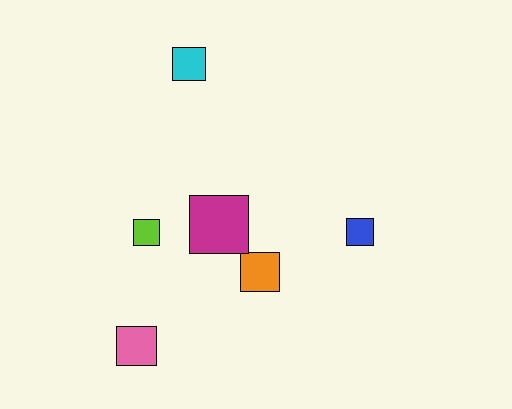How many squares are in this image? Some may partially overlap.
There are 6 squares.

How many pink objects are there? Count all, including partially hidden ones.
There is 1 pink object.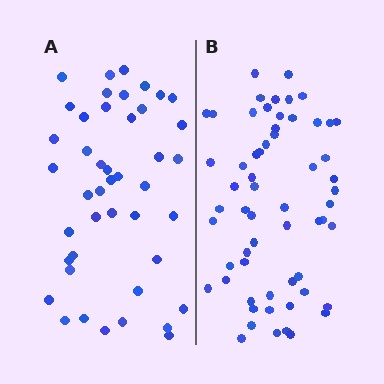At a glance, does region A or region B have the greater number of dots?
Region B (the right region) has more dots.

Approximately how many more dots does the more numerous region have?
Region B has approximately 15 more dots than region A.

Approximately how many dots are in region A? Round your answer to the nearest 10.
About 40 dots. (The exact count is 44, which rounds to 40.)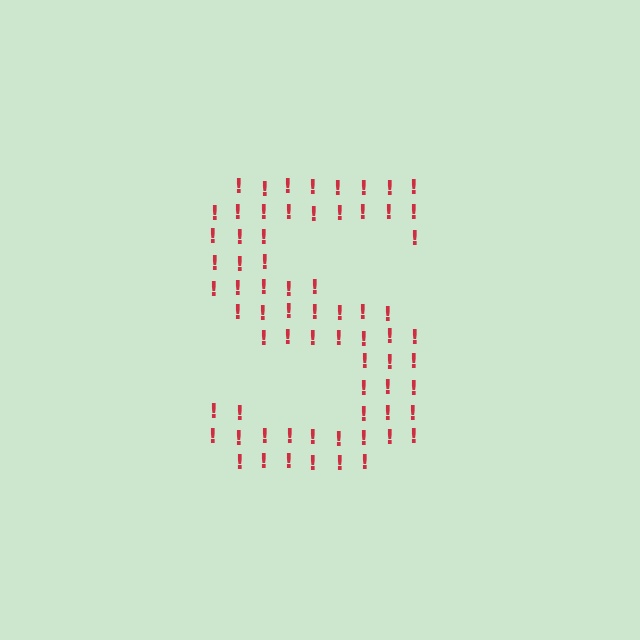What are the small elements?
The small elements are exclamation marks.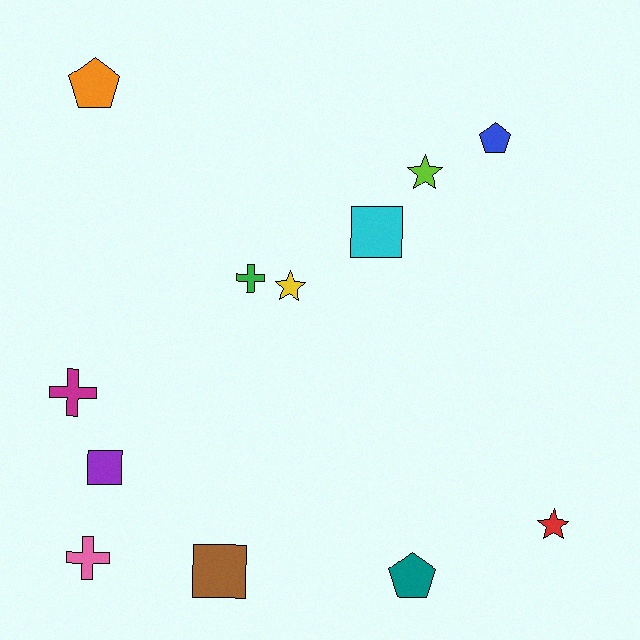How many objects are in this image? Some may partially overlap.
There are 12 objects.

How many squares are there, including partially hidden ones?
There are 3 squares.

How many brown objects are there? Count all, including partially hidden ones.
There is 1 brown object.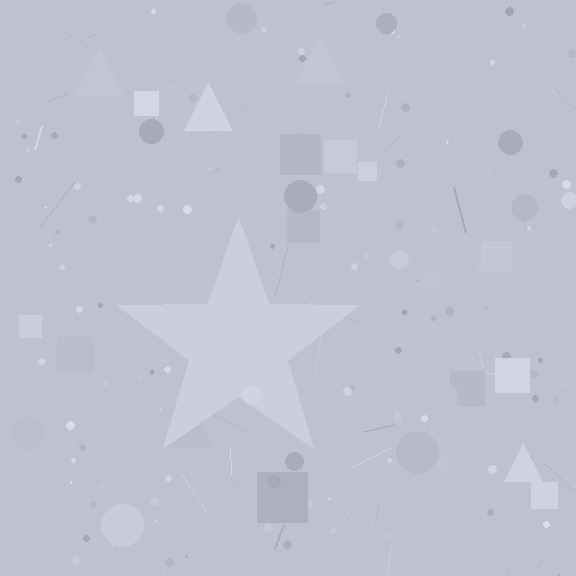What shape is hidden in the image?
A star is hidden in the image.